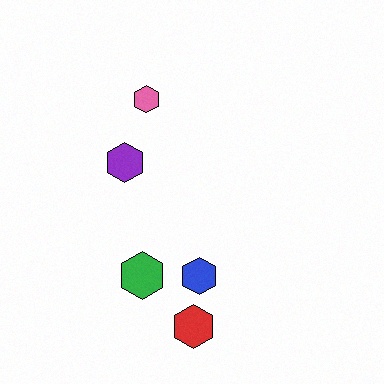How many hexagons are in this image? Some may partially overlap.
There are 5 hexagons.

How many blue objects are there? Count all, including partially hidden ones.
There is 1 blue object.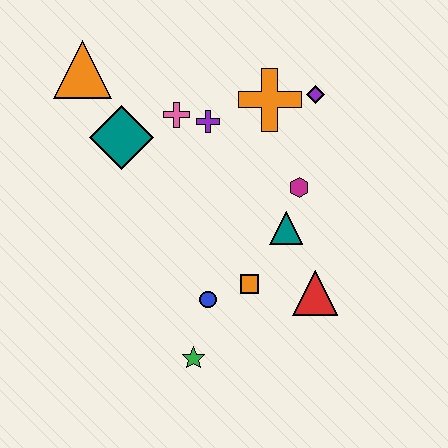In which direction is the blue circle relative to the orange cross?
The blue circle is below the orange cross.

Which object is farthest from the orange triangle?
The red triangle is farthest from the orange triangle.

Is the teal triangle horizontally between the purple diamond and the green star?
Yes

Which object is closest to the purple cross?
The pink cross is closest to the purple cross.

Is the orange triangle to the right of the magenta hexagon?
No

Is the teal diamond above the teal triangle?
Yes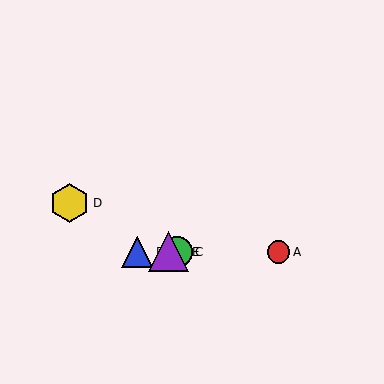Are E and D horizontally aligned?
No, E is at y≈252 and D is at y≈203.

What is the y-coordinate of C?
Object C is at y≈252.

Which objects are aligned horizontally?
Objects A, B, C, E are aligned horizontally.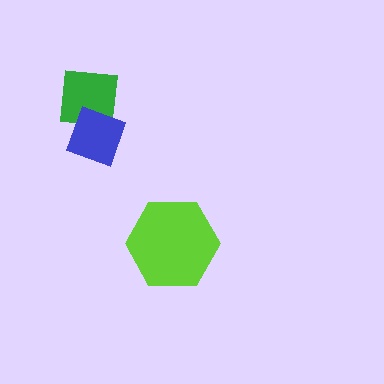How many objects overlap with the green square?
1 object overlaps with the green square.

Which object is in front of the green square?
The blue diamond is in front of the green square.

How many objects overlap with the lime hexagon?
0 objects overlap with the lime hexagon.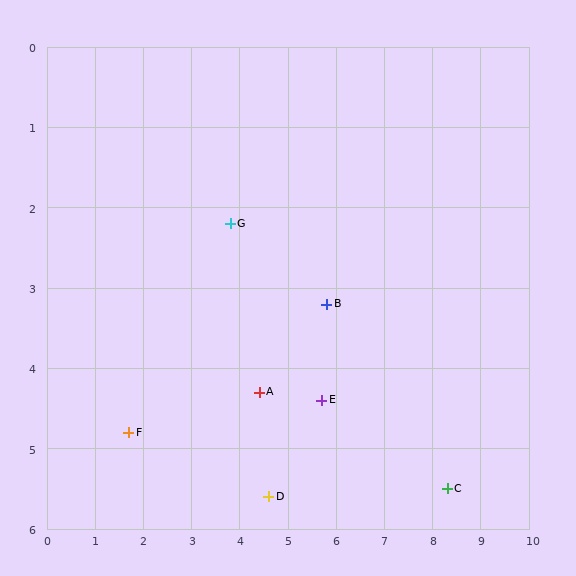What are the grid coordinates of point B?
Point B is at approximately (5.8, 3.2).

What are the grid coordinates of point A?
Point A is at approximately (4.4, 4.3).